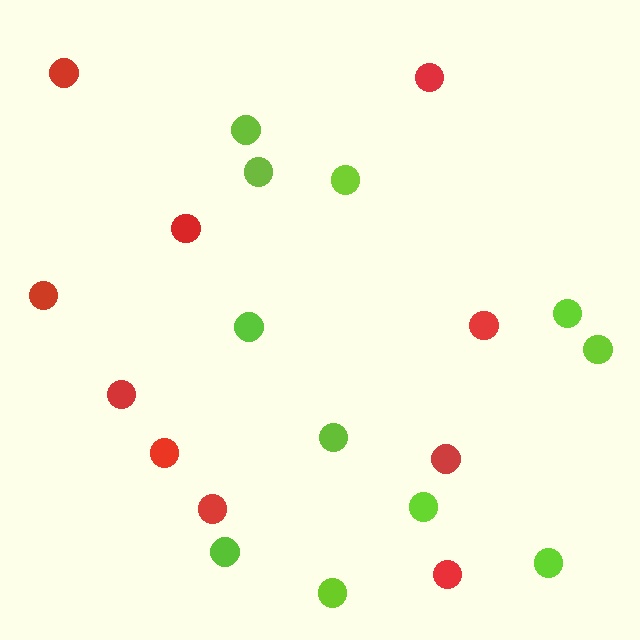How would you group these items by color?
There are 2 groups: one group of red circles (10) and one group of lime circles (11).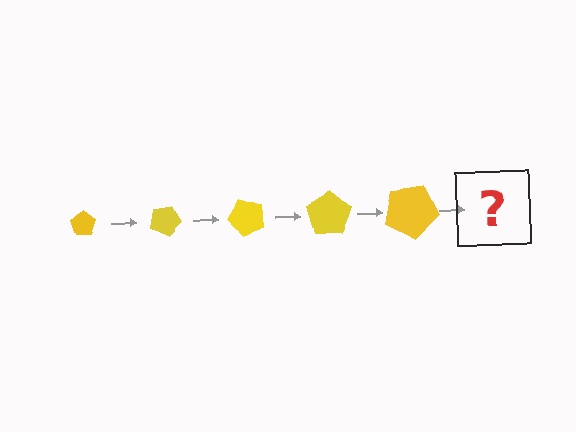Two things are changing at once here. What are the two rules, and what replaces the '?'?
The two rules are that the pentagon grows larger each step and it rotates 25 degrees each step. The '?' should be a pentagon, larger than the previous one and rotated 125 degrees from the start.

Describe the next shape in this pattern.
It should be a pentagon, larger than the previous one and rotated 125 degrees from the start.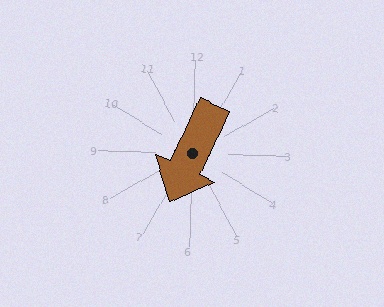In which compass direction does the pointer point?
Southwest.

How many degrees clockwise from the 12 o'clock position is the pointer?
Approximately 204 degrees.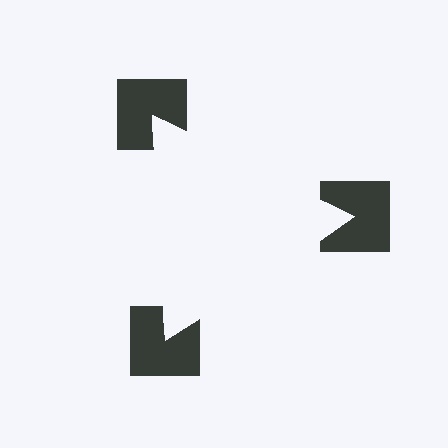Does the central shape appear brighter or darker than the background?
It typically appears slightly brighter than the background, even though no actual brightness change is drawn.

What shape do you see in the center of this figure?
An illusory triangle — its edges are inferred from the aligned wedge cuts in the notched squares, not physically drawn.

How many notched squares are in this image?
There are 3 — one at each vertex of the illusory triangle.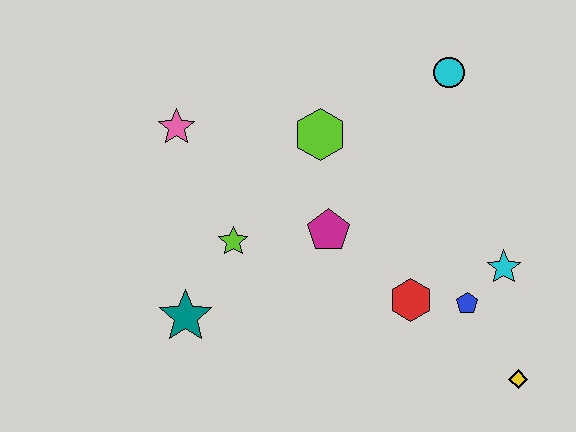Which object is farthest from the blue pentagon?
The pink star is farthest from the blue pentagon.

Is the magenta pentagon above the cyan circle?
No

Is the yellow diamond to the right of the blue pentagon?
Yes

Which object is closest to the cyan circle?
The lime hexagon is closest to the cyan circle.